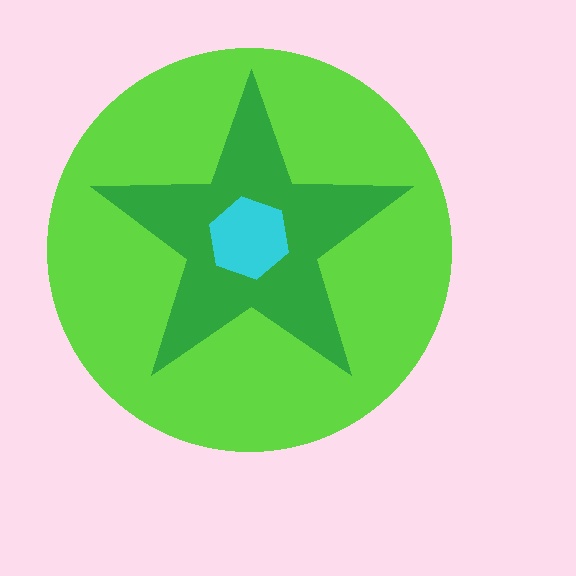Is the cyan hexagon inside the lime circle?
Yes.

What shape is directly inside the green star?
The cyan hexagon.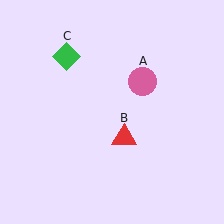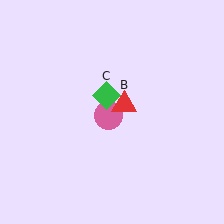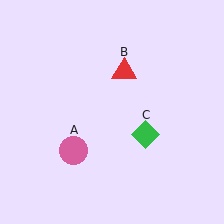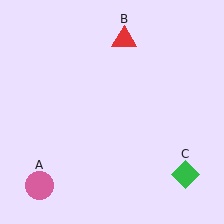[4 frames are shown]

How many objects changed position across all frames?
3 objects changed position: pink circle (object A), red triangle (object B), green diamond (object C).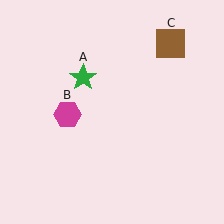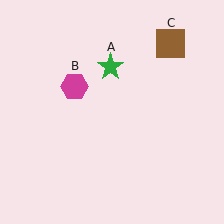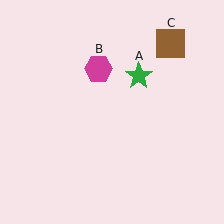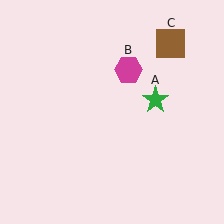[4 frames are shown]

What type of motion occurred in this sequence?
The green star (object A), magenta hexagon (object B) rotated clockwise around the center of the scene.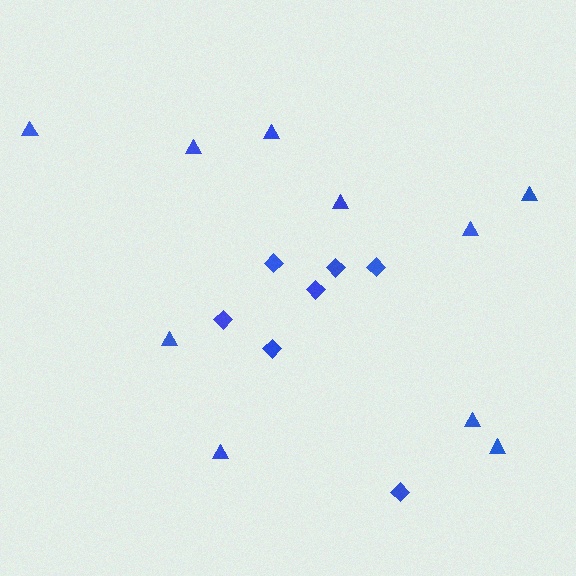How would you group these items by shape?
There are 2 groups: one group of triangles (10) and one group of diamonds (7).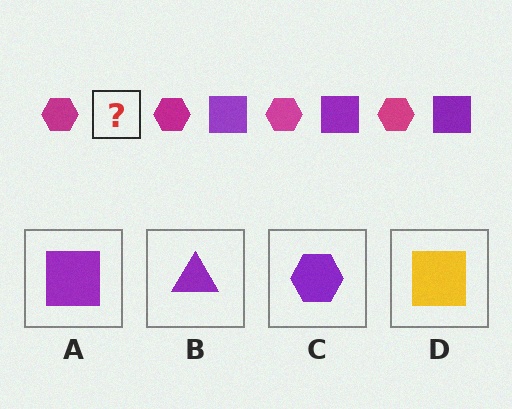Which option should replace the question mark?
Option A.